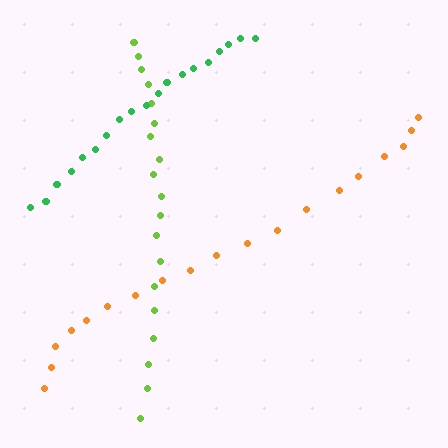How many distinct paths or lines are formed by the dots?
There are 3 distinct paths.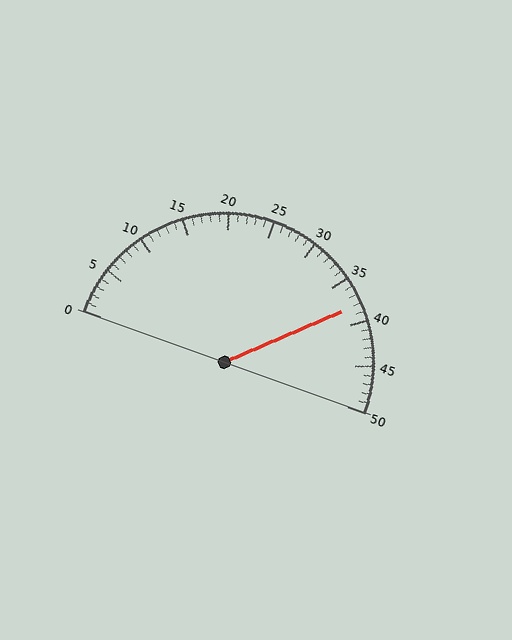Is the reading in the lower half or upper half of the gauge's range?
The reading is in the upper half of the range (0 to 50).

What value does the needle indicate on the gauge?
The needle indicates approximately 38.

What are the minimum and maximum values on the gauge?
The gauge ranges from 0 to 50.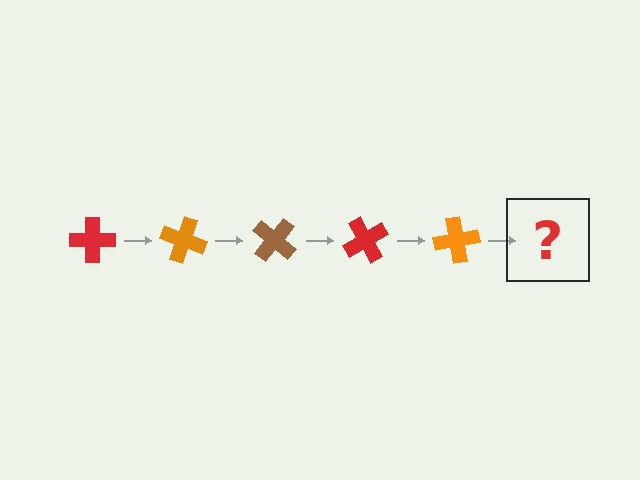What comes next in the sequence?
The next element should be a brown cross, rotated 100 degrees from the start.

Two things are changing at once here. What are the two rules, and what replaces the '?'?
The two rules are that it rotates 20 degrees each step and the color cycles through red, orange, and brown. The '?' should be a brown cross, rotated 100 degrees from the start.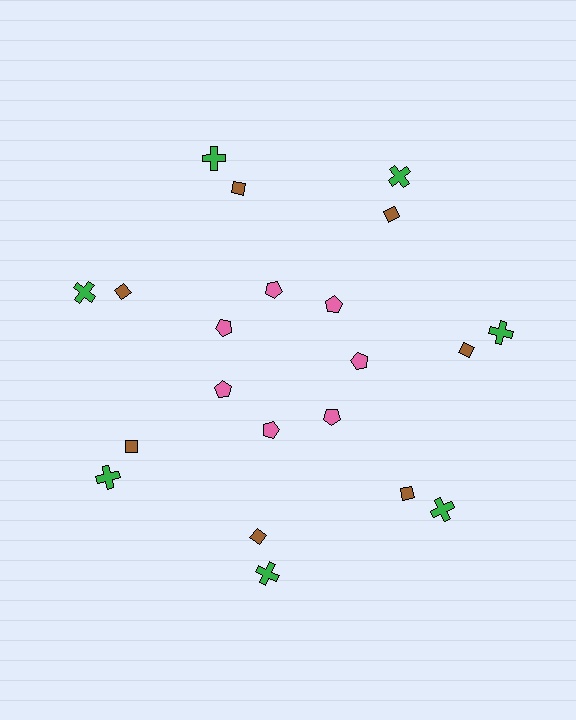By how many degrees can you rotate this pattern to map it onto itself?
The pattern maps onto itself every 51 degrees of rotation.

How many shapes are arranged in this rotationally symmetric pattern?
There are 21 shapes, arranged in 7 groups of 3.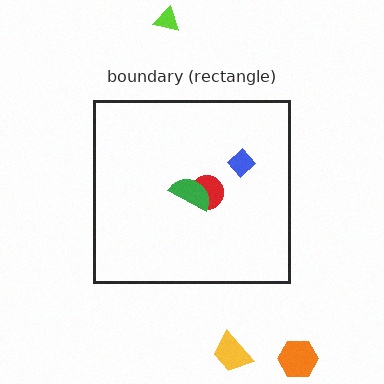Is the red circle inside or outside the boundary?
Inside.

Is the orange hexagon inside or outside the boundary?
Outside.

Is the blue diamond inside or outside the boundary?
Inside.